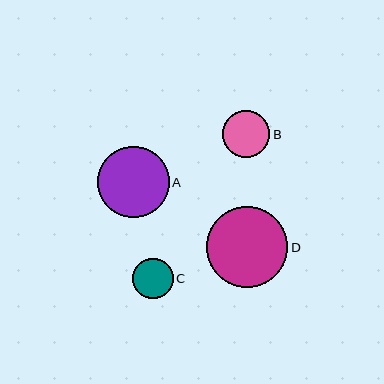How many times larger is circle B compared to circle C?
Circle B is approximately 1.2 times the size of circle C.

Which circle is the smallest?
Circle C is the smallest with a size of approximately 41 pixels.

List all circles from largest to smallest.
From largest to smallest: D, A, B, C.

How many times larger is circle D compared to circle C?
Circle D is approximately 2.0 times the size of circle C.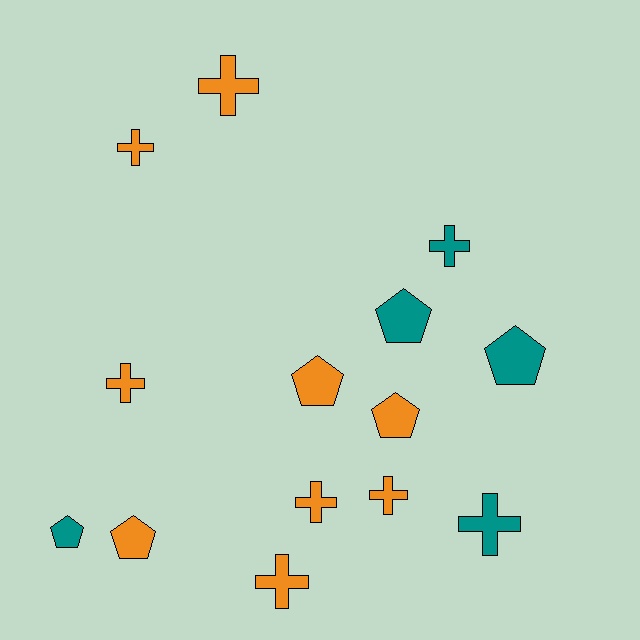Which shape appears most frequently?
Cross, with 8 objects.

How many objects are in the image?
There are 14 objects.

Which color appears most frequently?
Orange, with 9 objects.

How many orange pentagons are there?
There are 3 orange pentagons.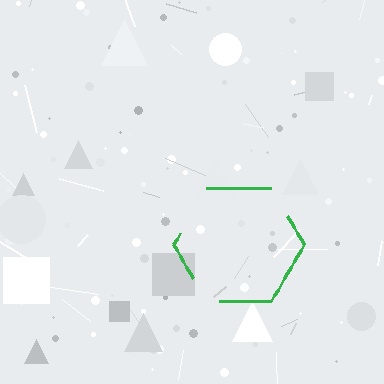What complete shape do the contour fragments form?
The contour fragments form a hexagon.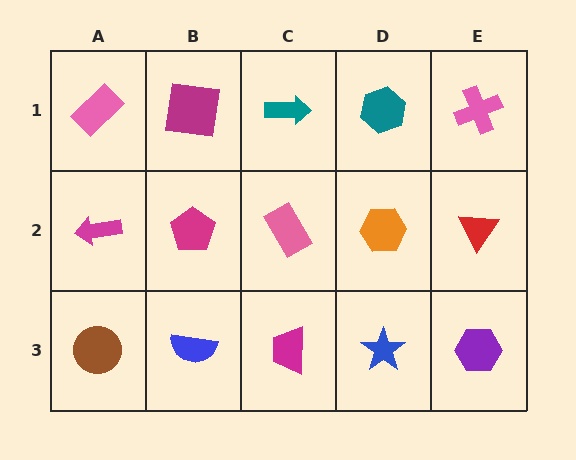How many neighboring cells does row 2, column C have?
4.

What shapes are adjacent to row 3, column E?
A red triangle (row 2, column E), a blue star (row 3, column D).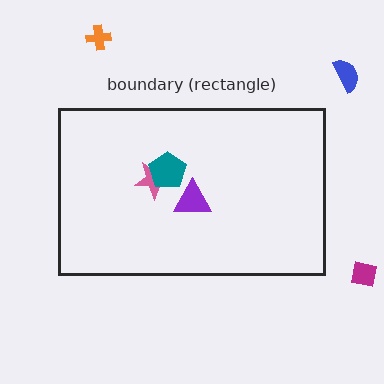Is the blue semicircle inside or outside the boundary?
Outside.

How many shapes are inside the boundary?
3 inside, 3 outside.